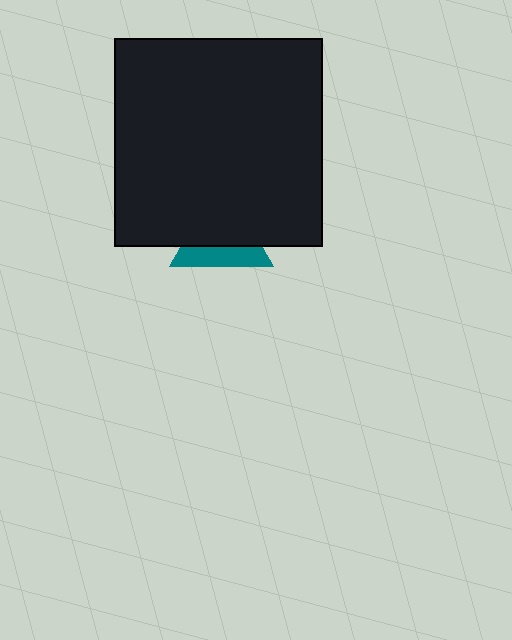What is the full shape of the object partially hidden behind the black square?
The partially hidden object is a teal triangle.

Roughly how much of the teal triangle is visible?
A small part of it is visible (roughly 39%).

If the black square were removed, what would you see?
You would see the complete teal triangle.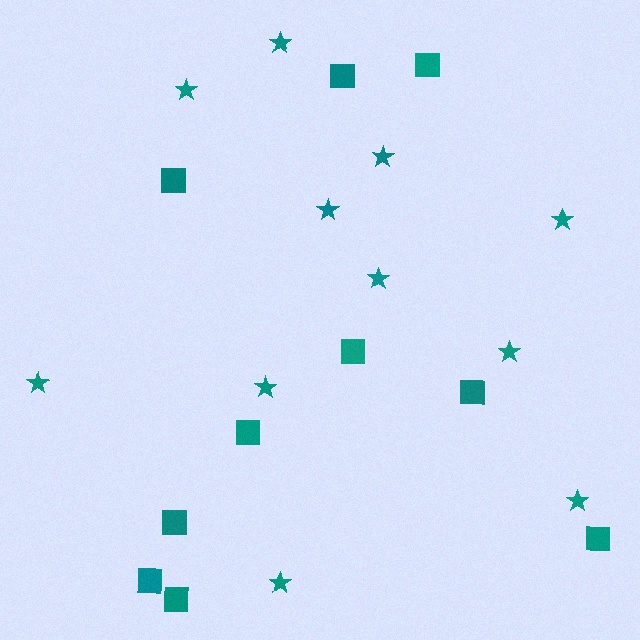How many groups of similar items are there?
There are 2 groups: one group of stars (11) and one group of squares (10).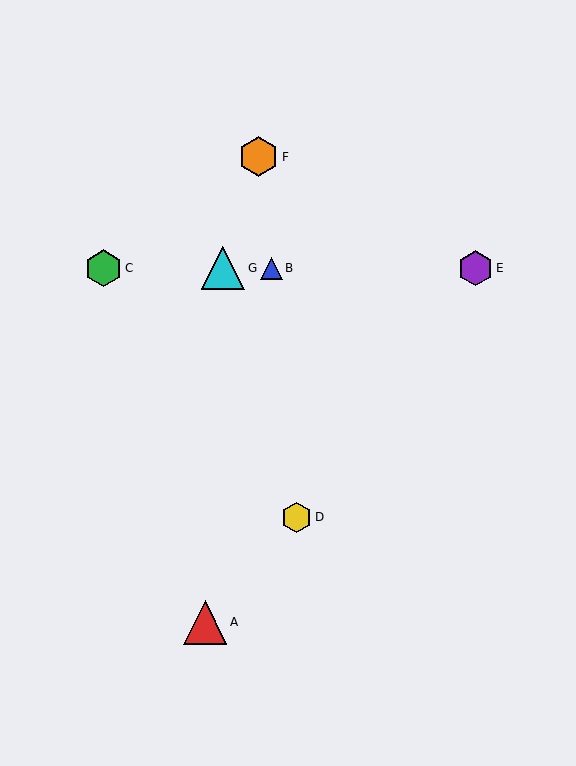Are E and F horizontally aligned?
No, E is at y≈268 and F is at y≈157.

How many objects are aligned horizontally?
4 objects (B, C, E, G) are aligned horizontally.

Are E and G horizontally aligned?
Yes, both are at y≈268.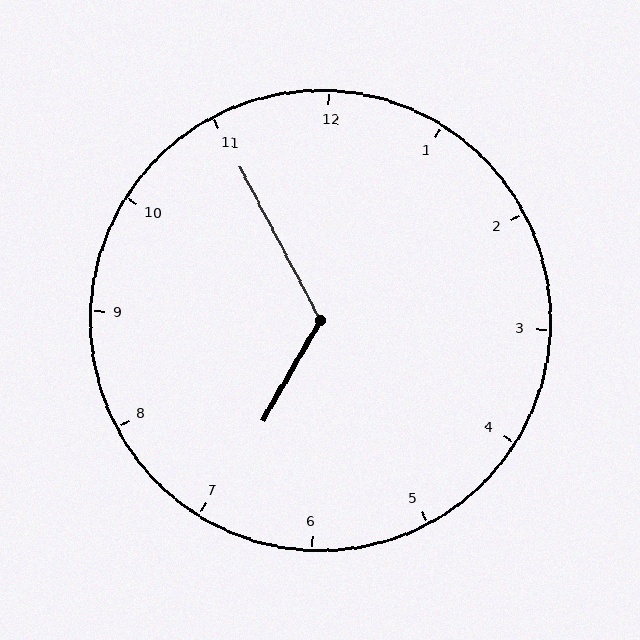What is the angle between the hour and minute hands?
Approximately 122 degrees.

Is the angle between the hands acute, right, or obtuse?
It is obtuse.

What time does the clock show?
6:55.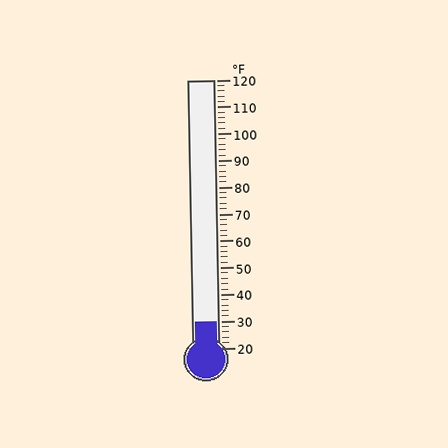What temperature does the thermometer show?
The thermometer shows approximately 30°F.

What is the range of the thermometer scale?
The thermometer scale ranges from 20°F to 120°F.